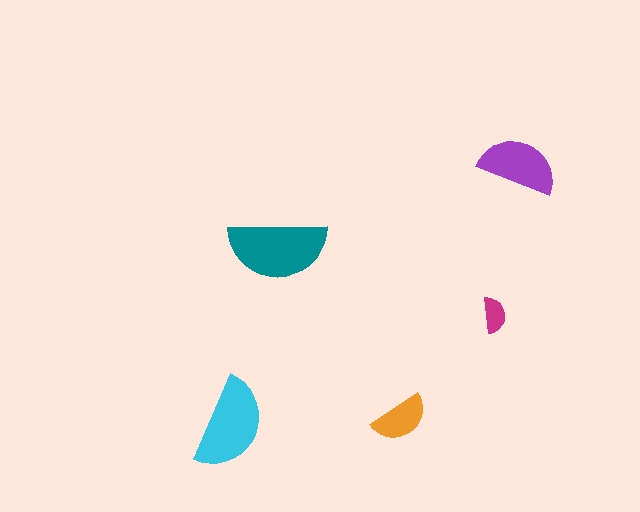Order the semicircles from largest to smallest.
the teal one, the cyan one, the purple one, the orange one, the magenta one.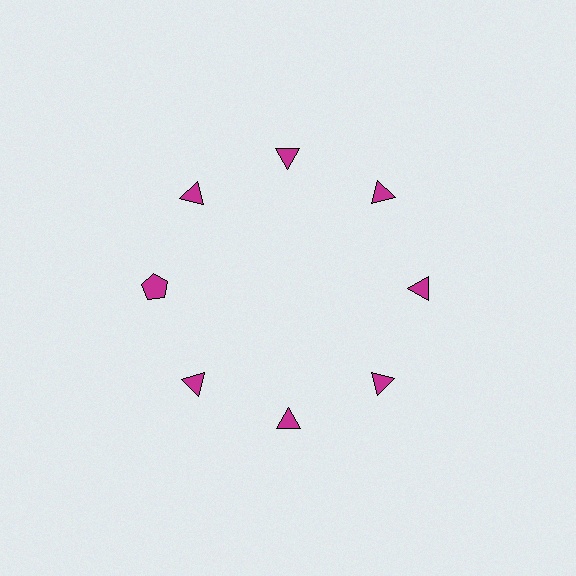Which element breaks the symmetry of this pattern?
The magenta pentagon at roughly the 9 o'clock position breaks the symmetry. All other shapes are magenta triangles.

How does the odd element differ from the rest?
It has a different shape: pentagon instead of triangle.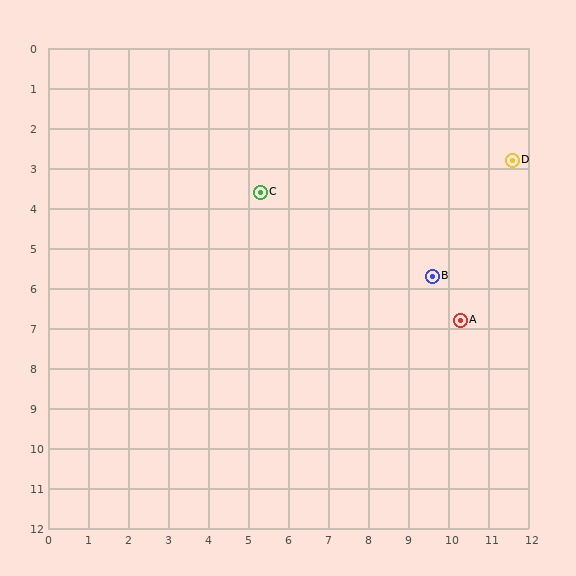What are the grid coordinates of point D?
Point D is at approximately (11.6, 2.8).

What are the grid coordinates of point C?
Point C is at approximately (5.3, 3.6).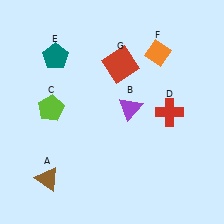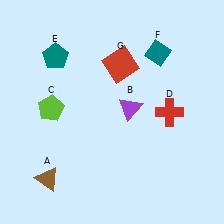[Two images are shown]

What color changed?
The diamond (F) changed from orange in Image 1 to teal in Image 2.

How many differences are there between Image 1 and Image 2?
There is 1 difference between the two images.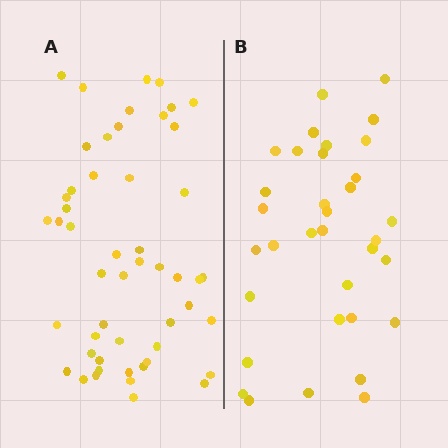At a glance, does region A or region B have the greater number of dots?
Region A (the left region) has more dots.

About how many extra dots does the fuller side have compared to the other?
Region A has approximately 15 more dots than region B.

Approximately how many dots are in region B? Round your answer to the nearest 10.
About 30 dots. (The exact count is 34, which rounds to 30.)